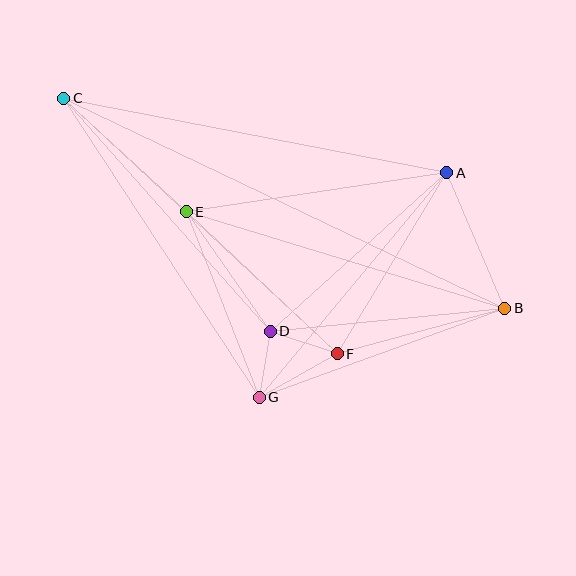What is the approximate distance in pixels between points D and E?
The distance between D and E is approximately 146 pixels.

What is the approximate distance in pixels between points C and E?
The distance between C and E is approximately 167 pixels.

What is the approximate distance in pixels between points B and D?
The distance between B and D is approximately 236 pixels.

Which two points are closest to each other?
Points D and G are closest to each other.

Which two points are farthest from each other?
Points B and C are farthest from each other.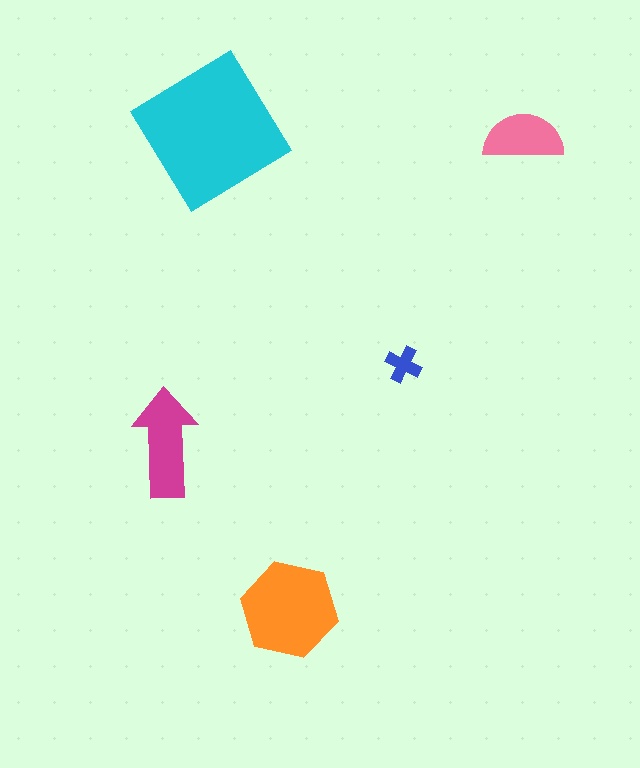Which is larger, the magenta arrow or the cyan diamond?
The cyan diamond.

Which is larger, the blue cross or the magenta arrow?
The magenta arrow.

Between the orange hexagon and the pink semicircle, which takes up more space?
The orange hexagon.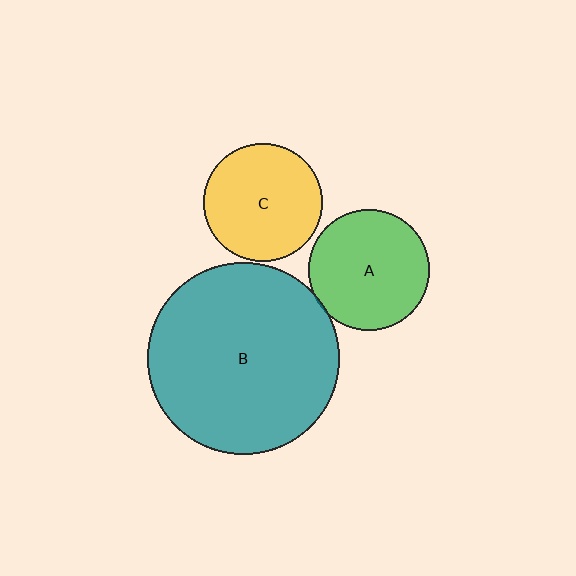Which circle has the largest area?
Circle B (teal).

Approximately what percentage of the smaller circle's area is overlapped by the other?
Approximately 5%.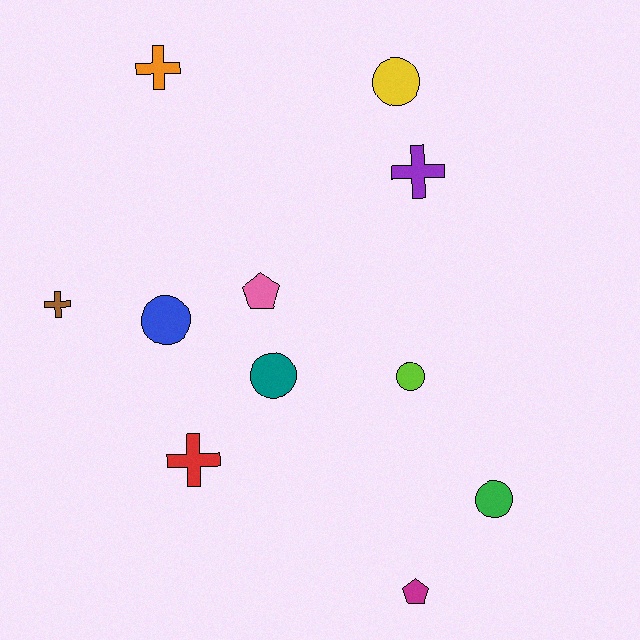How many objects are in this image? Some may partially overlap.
There are 11 objects.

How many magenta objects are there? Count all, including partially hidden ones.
There is 1 magenta object.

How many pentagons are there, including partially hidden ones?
There are 2 pentagons.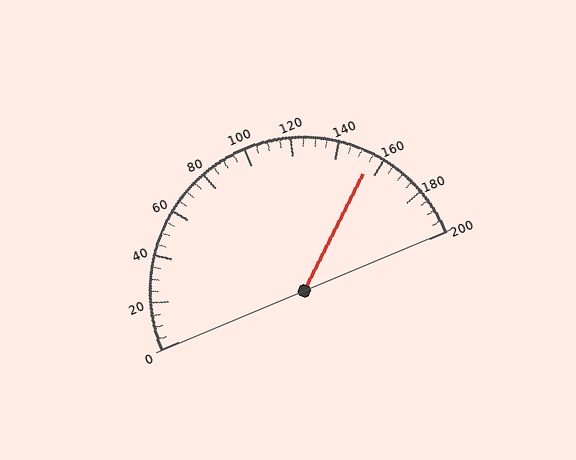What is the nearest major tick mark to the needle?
The nearest major tick mark is 160.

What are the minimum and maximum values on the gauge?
The gauge ranges from 0 to 200.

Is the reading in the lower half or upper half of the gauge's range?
The reading is in the upper half of the range (0 to 200).